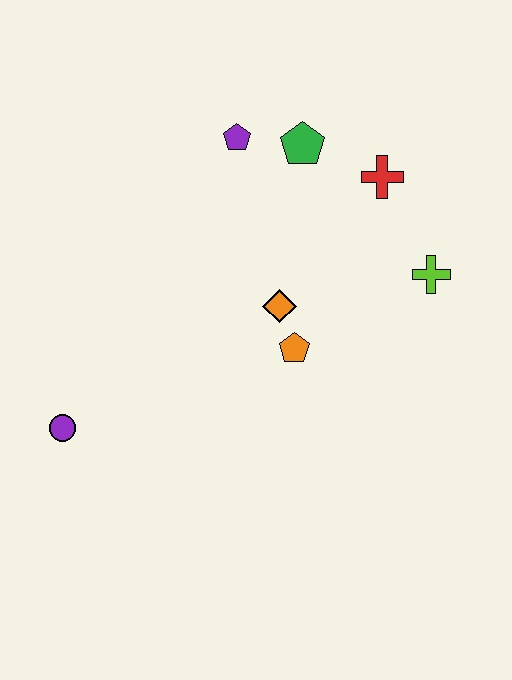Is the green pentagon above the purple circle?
Yes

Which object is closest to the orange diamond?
The orange pentagon is closest to the orange diamond.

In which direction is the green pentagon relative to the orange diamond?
The green pentagon is above the orange diamond.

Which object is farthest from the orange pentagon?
The purple circle is farthest from the orange pentagon.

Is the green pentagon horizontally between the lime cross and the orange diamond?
Yes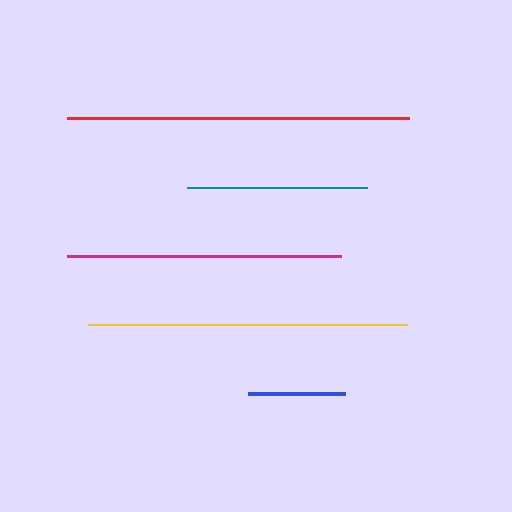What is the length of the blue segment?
The blue segment is approximately 97 pixels long.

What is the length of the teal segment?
The teal segment is approximately 180 pixels long.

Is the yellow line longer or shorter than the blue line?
The yellow line is longer than the blue line.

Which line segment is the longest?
The red line is the longest at approximately 342 pixels.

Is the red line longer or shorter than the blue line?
The red line is longer than the blue line.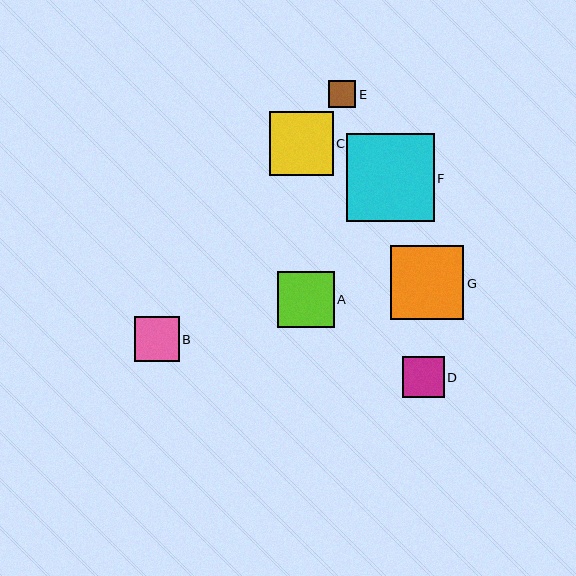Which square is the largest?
Square F is the largest with a size of approximately 88 pixels.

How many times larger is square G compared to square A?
Square G is approximately 1.3 times the size of square A.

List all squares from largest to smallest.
From largest to smallest: F, G, C, A, B, D, E.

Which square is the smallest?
Square E is the smallest with a size of approximately 27 pixels.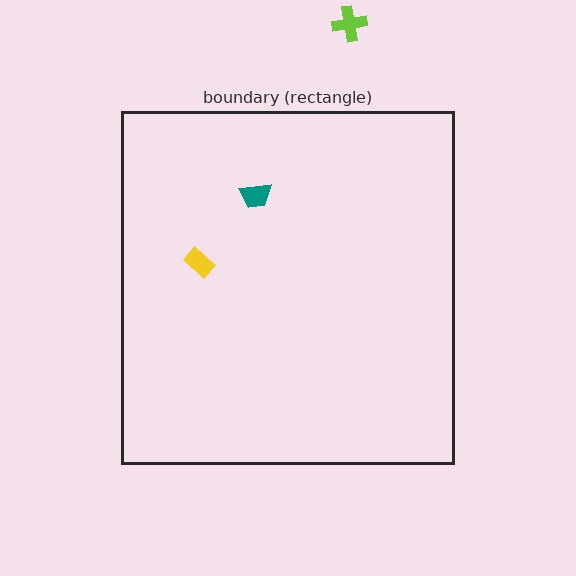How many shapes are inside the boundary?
2 inside, 1 outside.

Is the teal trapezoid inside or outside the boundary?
Inside.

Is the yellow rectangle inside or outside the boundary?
Inside.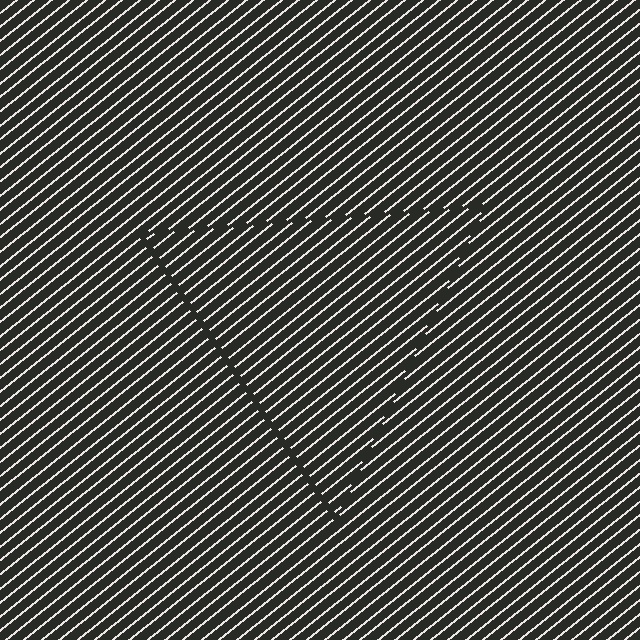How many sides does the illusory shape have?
3 sides — the line-ends trace a triangle.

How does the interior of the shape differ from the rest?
The interior of the shape contains the same grating, shifted by half a period — the contour is defined by the phase discontinuity where line-ends from the inner and outer gratings abut.